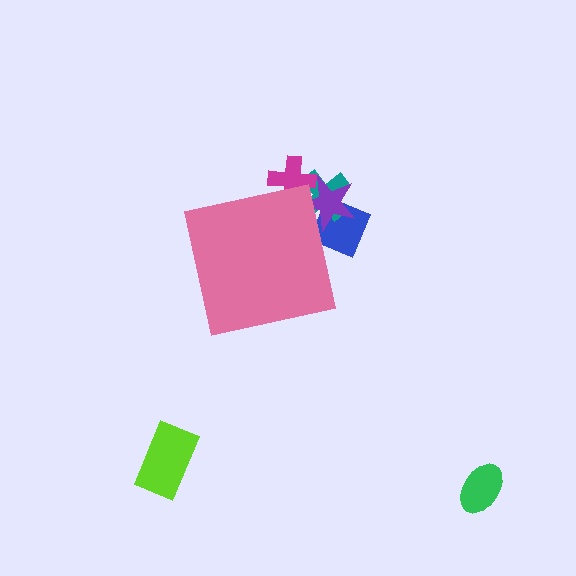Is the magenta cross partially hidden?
Yes, the magenta cross is partially hidden behind the pink square.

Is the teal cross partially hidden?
Yes, the teal cross is partially hidden behind the pink square.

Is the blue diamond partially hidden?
Yes, the blue diamond is partially hidden behind the pink square.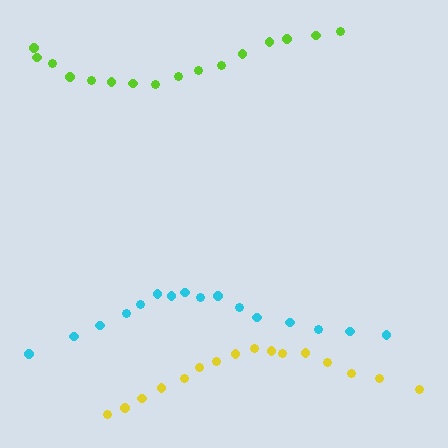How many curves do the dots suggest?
There are 3 distinct paths.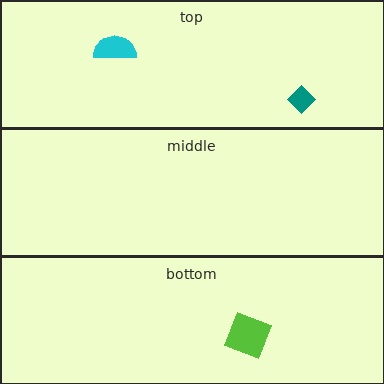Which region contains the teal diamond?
The top region.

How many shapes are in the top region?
2.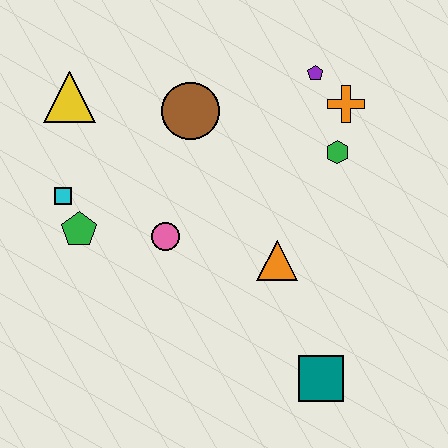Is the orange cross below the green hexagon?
No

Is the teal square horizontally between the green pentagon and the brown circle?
No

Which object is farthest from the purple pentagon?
The teal square is farthest from the purple pentagon.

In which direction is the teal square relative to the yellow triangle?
The teal square is below the yellow triangle.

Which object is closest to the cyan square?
The green pentagon is closest to the cyan square.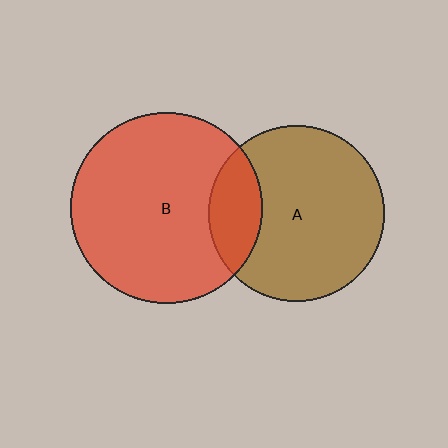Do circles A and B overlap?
Yes.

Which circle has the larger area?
Circle B (red).